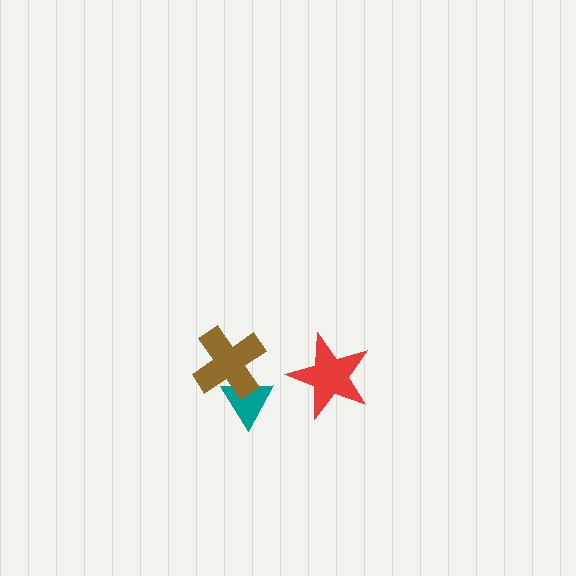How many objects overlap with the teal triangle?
1 object overlaps with the teal triangle.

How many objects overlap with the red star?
0 objects overlap with the red star.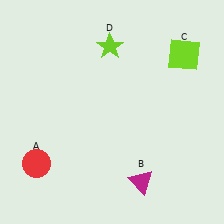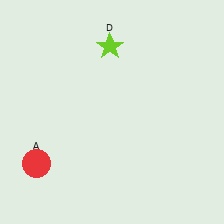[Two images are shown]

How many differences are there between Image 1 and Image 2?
There are 2 differences between the two images.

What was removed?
The lime square (C), the magenta triangle (B) were removed in Image 2.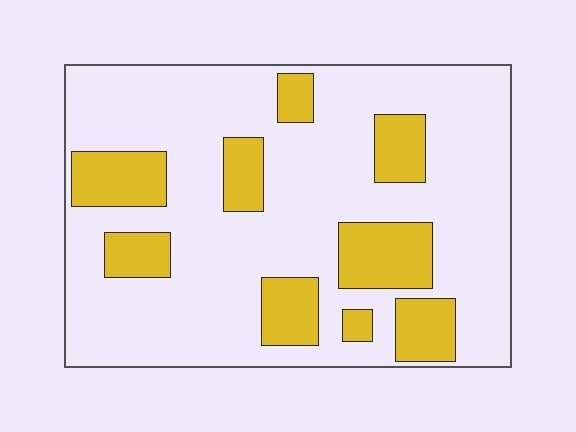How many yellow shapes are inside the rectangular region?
9.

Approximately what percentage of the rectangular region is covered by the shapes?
Approximately 25%.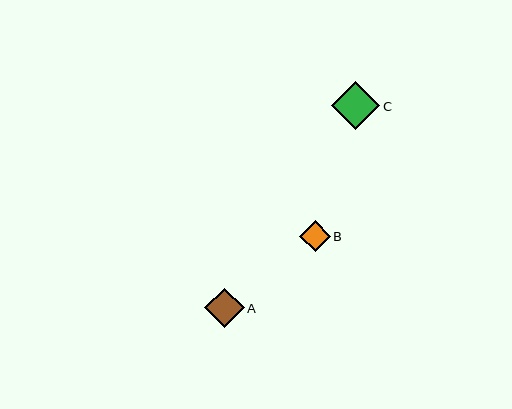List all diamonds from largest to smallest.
From largest to smallest: C, A, B.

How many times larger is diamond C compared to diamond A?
Diamond C is approximately 1.2 times the size of diamond A.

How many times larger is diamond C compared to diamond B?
Diamond C is approximately 1.6 times the size of diamond B.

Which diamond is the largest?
Diamond C is the largest with a size of approximately 48 pixels.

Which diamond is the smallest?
Diamond B is the smallest with a size of approximately 31 pixels.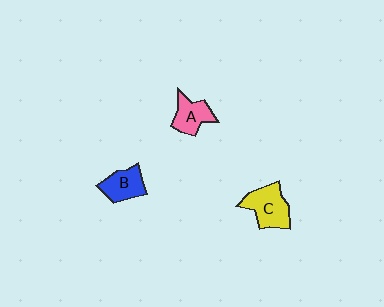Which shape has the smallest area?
Shape A (pink).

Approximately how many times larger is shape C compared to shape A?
Approximately 1.3 times.